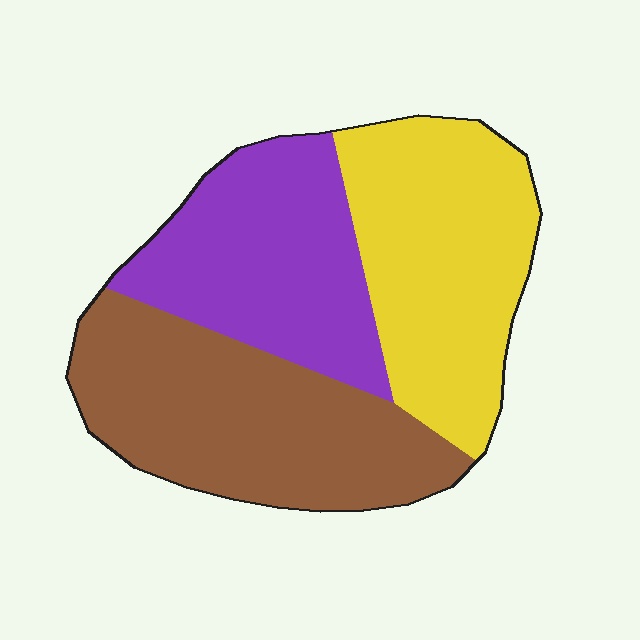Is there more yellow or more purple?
Yellow.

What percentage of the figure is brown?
Brown takes up about three eighths (3/8) of the figure.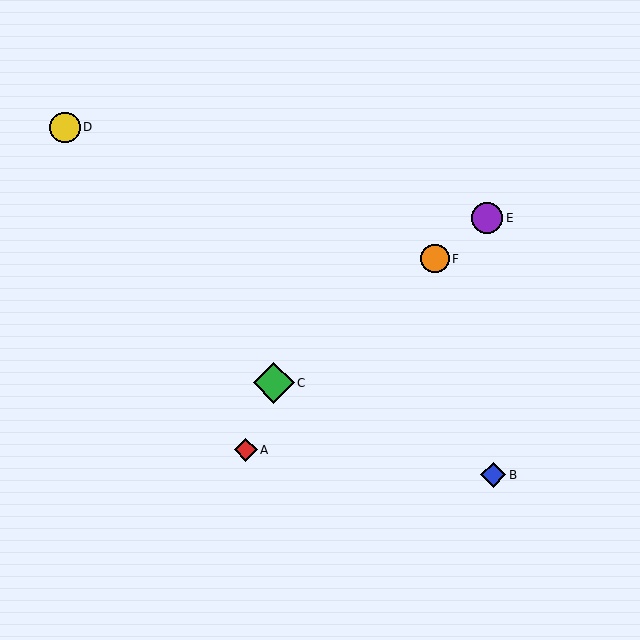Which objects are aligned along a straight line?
Objects C, E, F are aligned along a straight line.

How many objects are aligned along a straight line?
3 objects (C, E, F) are aligned along a straight line.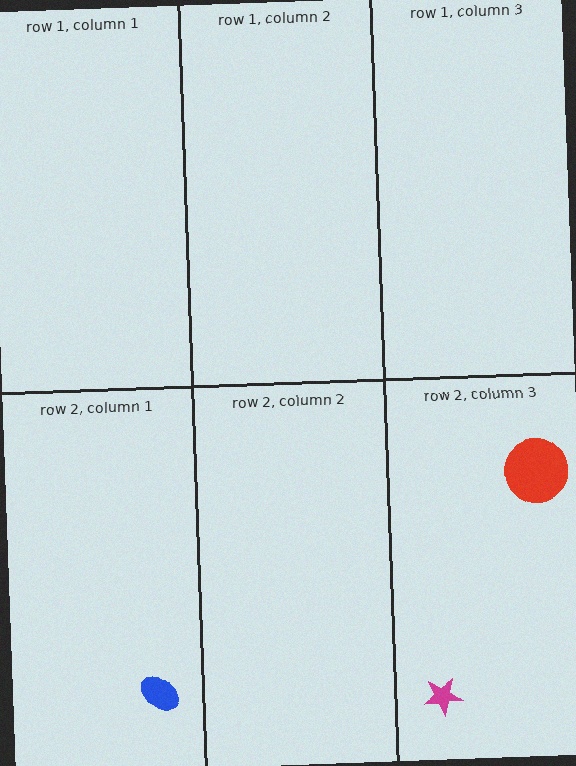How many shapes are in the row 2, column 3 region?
2.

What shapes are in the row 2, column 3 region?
The red circle, the magenta star.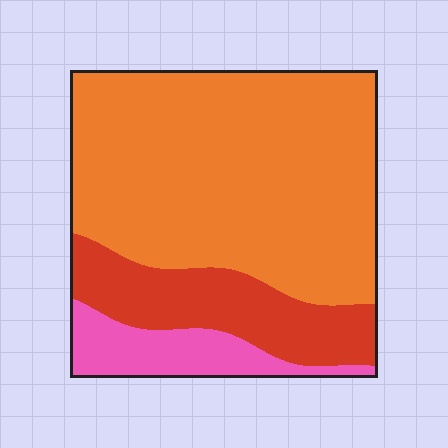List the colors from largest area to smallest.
From largest to smallest: orange, red, pink.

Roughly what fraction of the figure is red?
Red covers around 20% of the figure.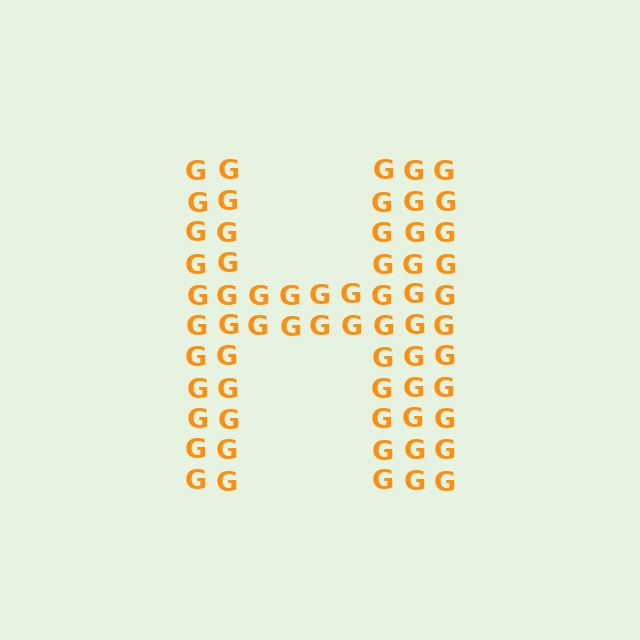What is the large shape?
The large shape is the letter H.